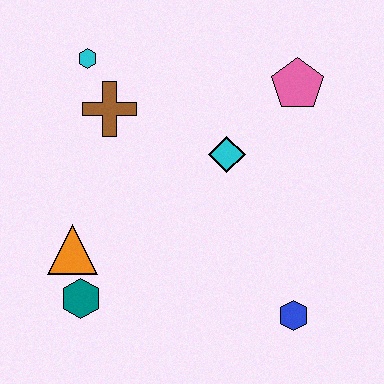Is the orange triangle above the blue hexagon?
Yes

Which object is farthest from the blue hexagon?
The cyan hexagon is farthest from the blue hexagon.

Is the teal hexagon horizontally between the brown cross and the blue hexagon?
No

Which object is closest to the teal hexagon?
The orange triangle is closest to the teal hexagon.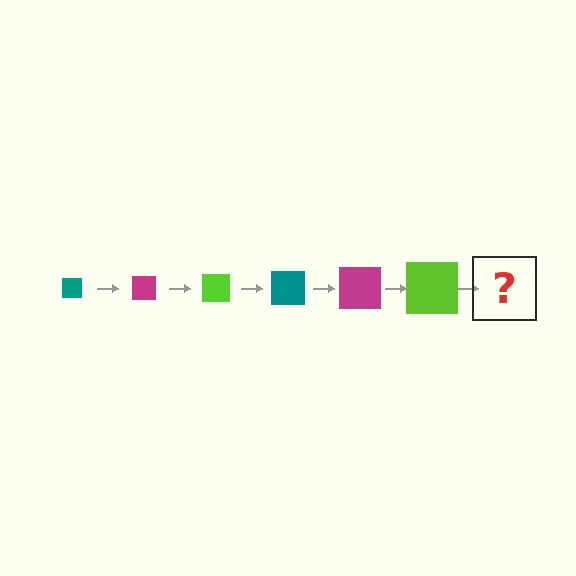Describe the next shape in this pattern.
It should be a teal square, larger than the previous one.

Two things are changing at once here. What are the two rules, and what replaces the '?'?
The two rules are that the square grows larger each step and the color cycles through teal, magenta, and lime. The '?' should be a teal square, larger than the previous one.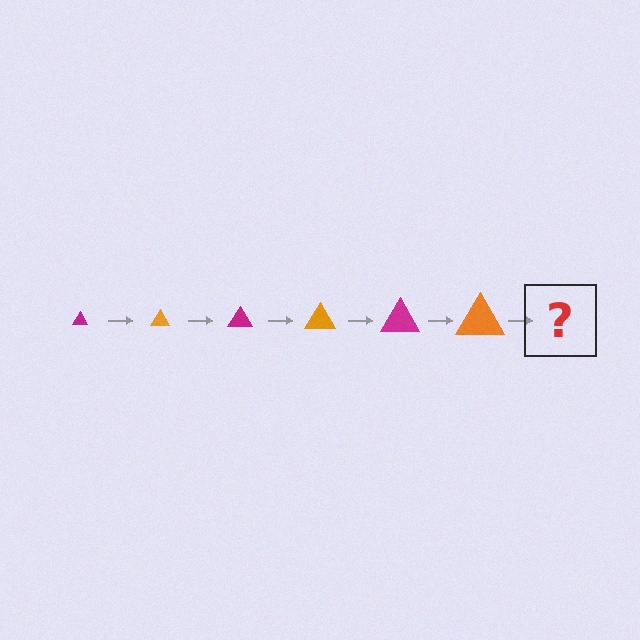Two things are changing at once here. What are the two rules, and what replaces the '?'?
The two rules are that the triangle grows larger each step and the color cycles through magenta and orange. The '?' should be a magenta triangle, larger than the previous one.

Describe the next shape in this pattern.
It should be a magenta triangle, larger than the previous one.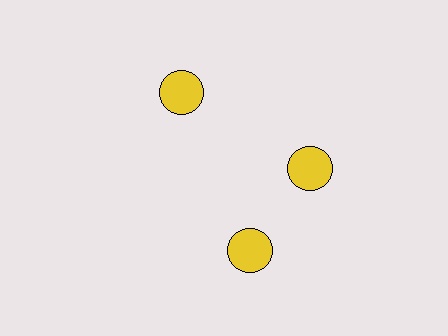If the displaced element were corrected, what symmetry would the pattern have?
It would have 3-fold rotational symmetry — the pattern would map onto itself every 120 degrees.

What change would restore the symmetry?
The symmetry would be restored by rotating it back into even spacing with its neighbors so that all 3 circles sit at equal angles and equal distance from the center.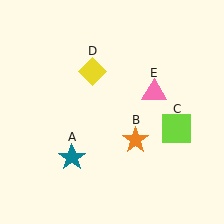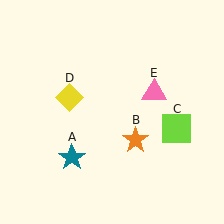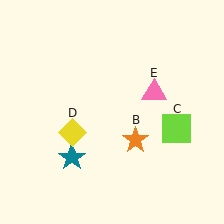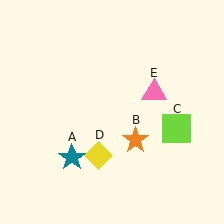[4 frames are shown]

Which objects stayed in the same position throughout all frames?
Teal star (object A) and orange star (object B) and lime square (object C) and pink triangle (object E) remained stationary.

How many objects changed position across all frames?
1 object changed position: yellow diamond (object D).